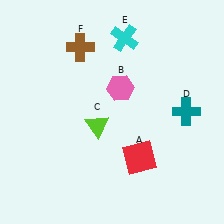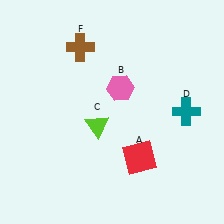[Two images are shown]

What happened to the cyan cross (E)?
The cyan cross (E) was removed in Image 2. It was in the top-right area of Image 1.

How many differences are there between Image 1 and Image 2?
There is 1 difference between the two images.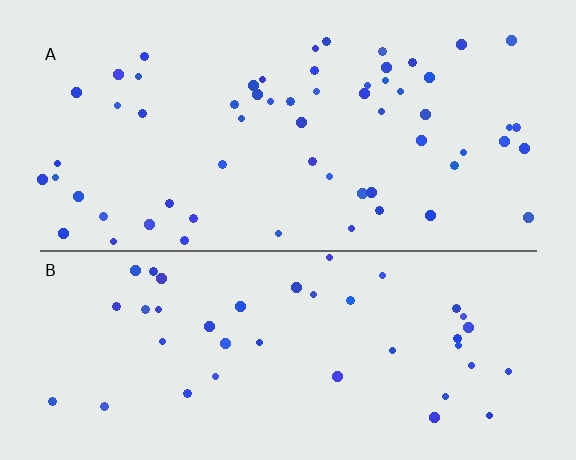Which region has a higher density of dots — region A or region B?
A (the top).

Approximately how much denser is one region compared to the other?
Approximately 1.4× — region A over region B.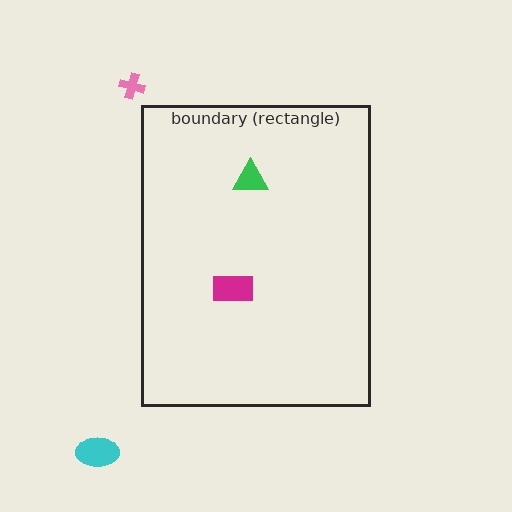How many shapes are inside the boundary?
2 inside, 2 outside.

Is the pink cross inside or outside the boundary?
Outside.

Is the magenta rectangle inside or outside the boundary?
Inside.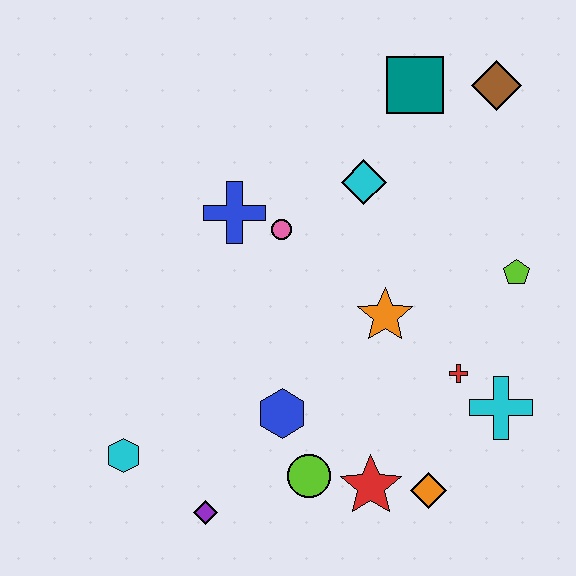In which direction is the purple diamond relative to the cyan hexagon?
The purple diamond is to the right of the cyan hexagon.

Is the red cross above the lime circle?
Yes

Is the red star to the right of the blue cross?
Yes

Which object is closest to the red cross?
The cyan cross is closest to the red cross.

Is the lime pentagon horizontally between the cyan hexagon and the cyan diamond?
No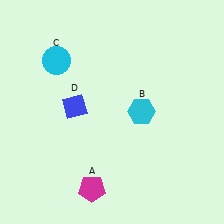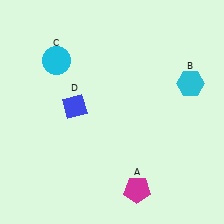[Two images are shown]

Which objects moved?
The objects that moved are: the magenta pentagon (A), the cyan hexagon (B).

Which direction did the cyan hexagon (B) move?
The cyan hexagon (B) moved right.